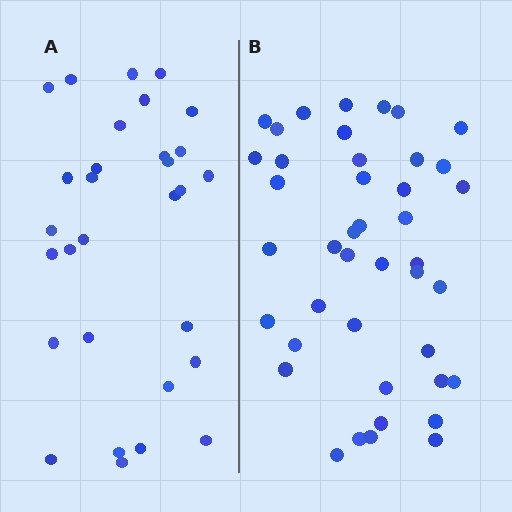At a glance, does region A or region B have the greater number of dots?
Region B (the right region) has more dots.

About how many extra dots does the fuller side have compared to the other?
Region B has roughly 12 or so more dots than region A.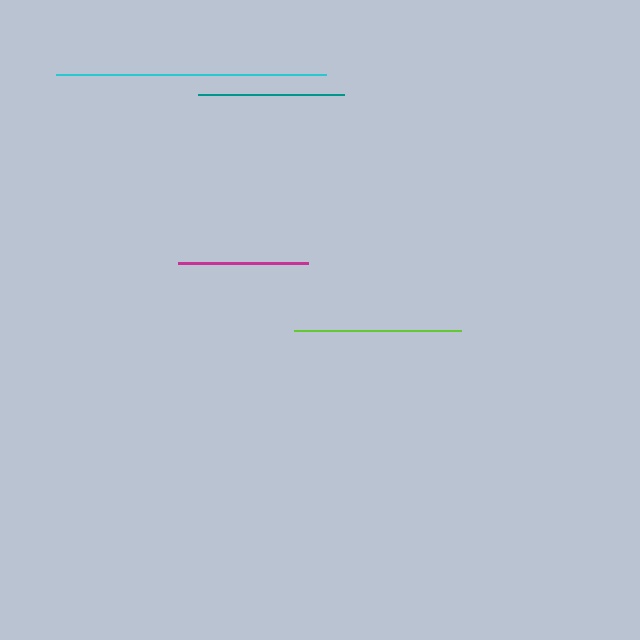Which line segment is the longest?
The cyan line is the longest at approximately 270 pixels.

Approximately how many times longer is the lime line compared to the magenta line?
The lime line is approximately 1.3 times the length of the magenta line.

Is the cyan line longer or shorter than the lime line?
The cyan line is longer than the lime line.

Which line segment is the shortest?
The magenta line is the shortest at approximately 130 pixels.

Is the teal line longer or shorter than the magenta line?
The teal line is longer than the magenta line.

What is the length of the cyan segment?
The cyan segment is approximately 270 pixels long.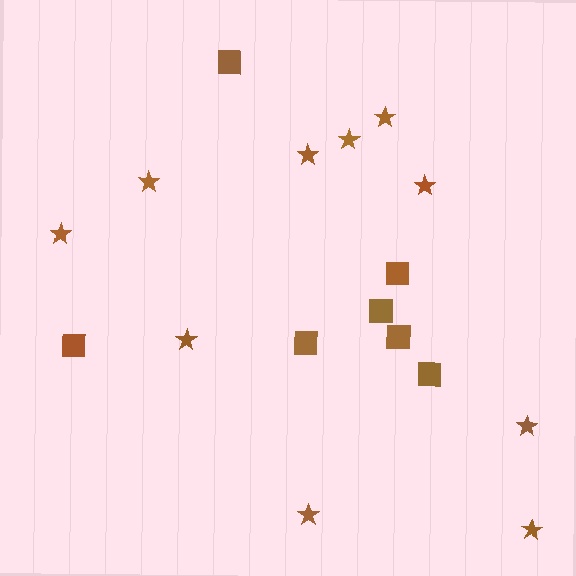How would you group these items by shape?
There are 2 groups: one group of stars (10) and one group of squares (7).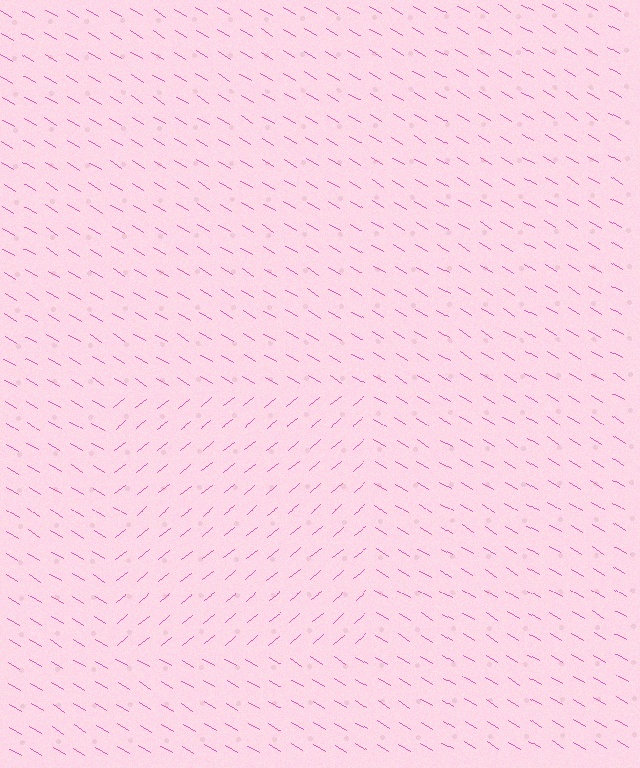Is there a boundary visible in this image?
Yes, there is a texture boundary formed by a change in line orientation.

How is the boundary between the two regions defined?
The boundary is defined purely by a change in line orientation (approximately 70 degrees difference). All lines are the same color and thickness.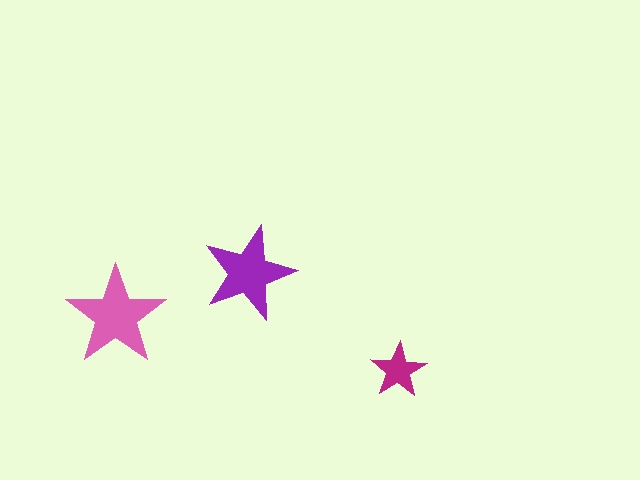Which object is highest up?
The purple star is topmost.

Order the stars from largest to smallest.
the pink one, the purple one, the magenta one.